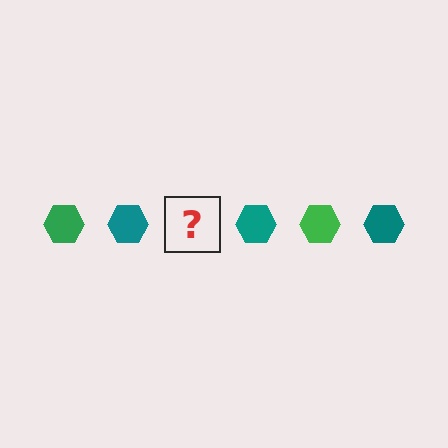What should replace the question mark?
The question mark should be replaced with a green hexagon.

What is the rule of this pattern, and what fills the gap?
The rule is that the pattern cycles through green, teal hexagons. The gap should be filled with a green hexagon.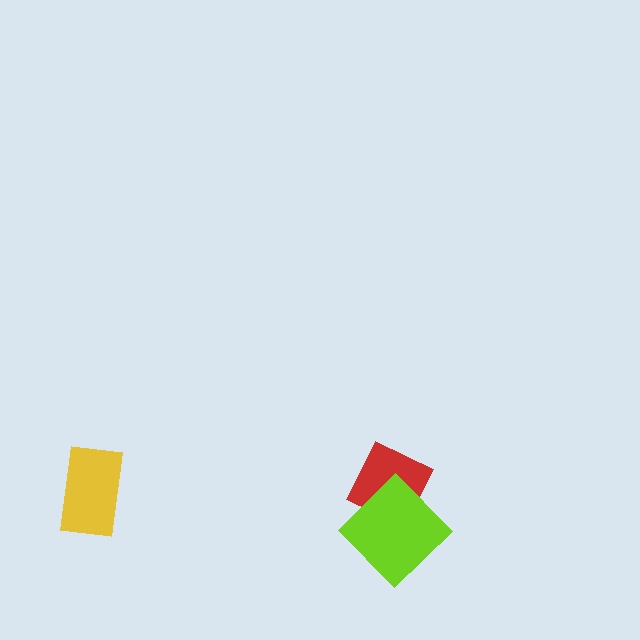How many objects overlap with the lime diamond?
1 object overlaps with the lime diamond.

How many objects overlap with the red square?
1 object overlaps with the red square.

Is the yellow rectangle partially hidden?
No, no other shape covers it.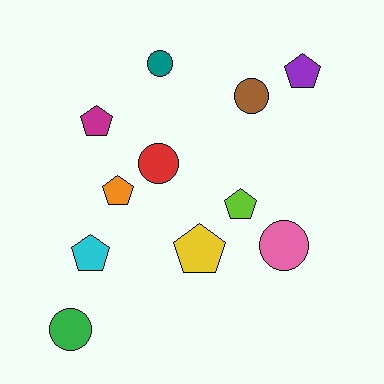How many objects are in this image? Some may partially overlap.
There are 11 objects.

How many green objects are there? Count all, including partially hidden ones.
There is 1 green object.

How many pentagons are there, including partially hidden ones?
There are 6 pentagons.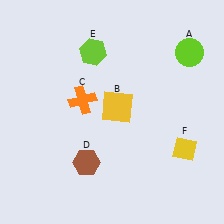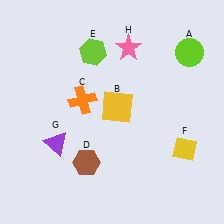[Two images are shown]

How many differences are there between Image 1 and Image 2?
There are 2 differences between the two images.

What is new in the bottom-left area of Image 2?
A purple triangle (G) was added in the bottom-left area of Image 2.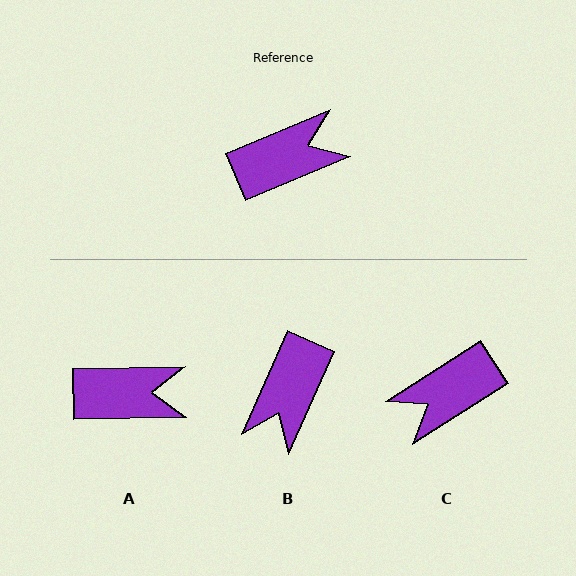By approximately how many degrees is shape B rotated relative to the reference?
Approximately 137 degrees clockwise.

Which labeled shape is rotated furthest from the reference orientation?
C, about 170 degrees away.